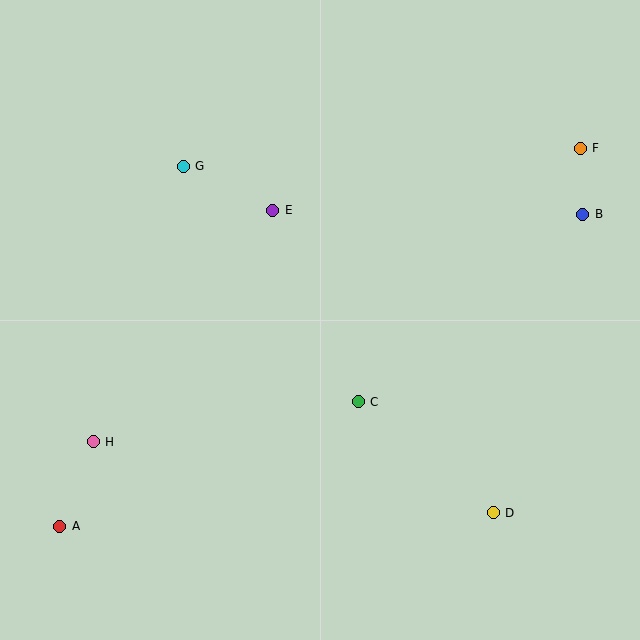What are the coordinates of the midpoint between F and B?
The midpoint between F and B is at (581, 181).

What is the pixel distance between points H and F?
The distance between H and F is 568 pixels.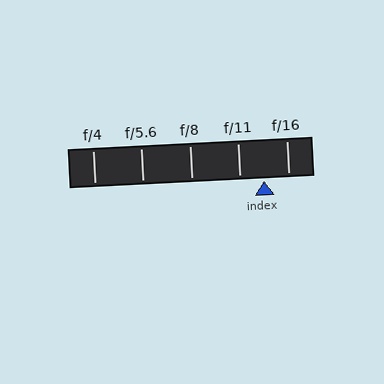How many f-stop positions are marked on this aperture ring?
There are 5 f-stop positions marked.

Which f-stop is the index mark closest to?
The index mark is closest to f/11.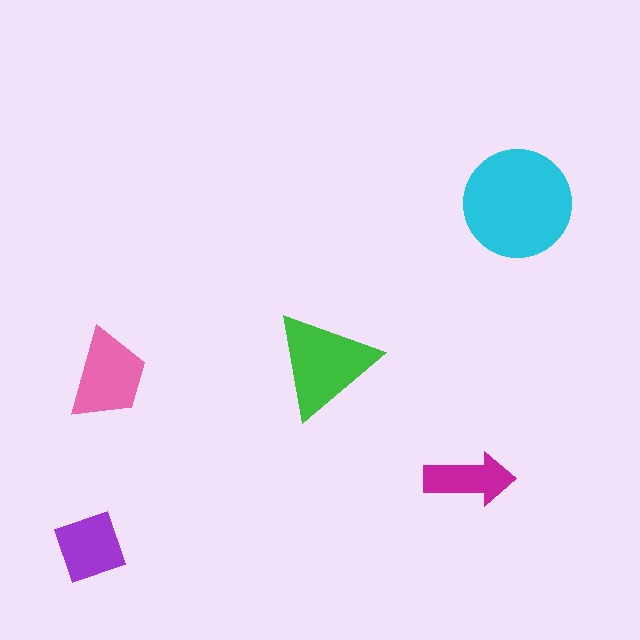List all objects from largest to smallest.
The cyan circle, the green triangle, the pink trapezoid, the purple diamond, the magenta arrow.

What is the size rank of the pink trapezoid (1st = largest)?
3rd.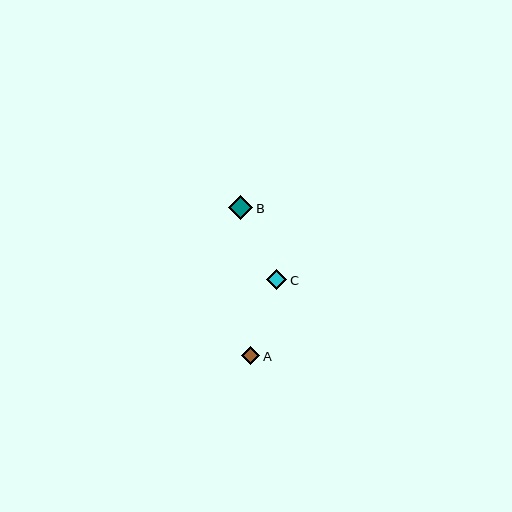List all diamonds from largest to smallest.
From largest to smallest: B, C, A.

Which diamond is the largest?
Diamond B is the largest with a size of approximately 24 pixels.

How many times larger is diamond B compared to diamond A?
Diamond B is approximately 1.3 times the size of diamond A.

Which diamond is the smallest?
Diamond A is the smallest with a size of approximately 18 pixels.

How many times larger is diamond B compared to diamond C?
Diamond B is approximately 1.2 times the size of diamond C.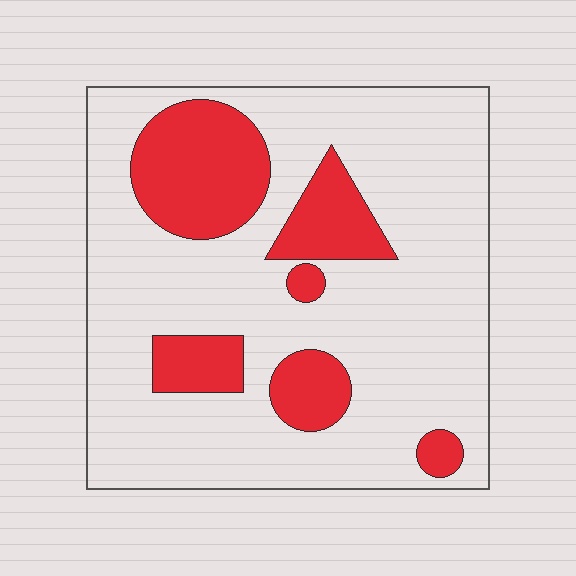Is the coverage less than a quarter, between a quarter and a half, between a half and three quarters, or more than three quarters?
Less than a quarter.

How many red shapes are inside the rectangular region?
6.